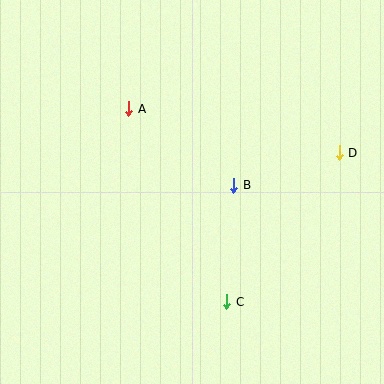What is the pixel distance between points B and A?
The distance between B and A is 130 pixels.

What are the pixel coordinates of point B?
Point B is at (234, 185).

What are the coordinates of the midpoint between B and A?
The midpoint between B and A is at (181, 147).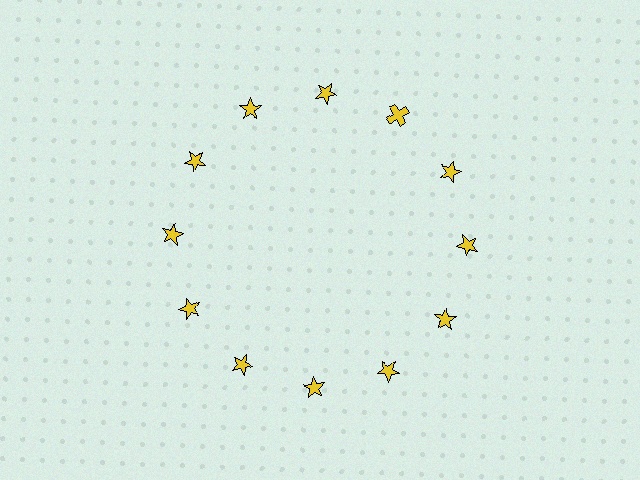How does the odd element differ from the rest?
It has a different shape: cross instead of star.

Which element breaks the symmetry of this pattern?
The yellow cross at roughly the 1 o'clock position breaks the symmetry. All other shapes are yellow stars.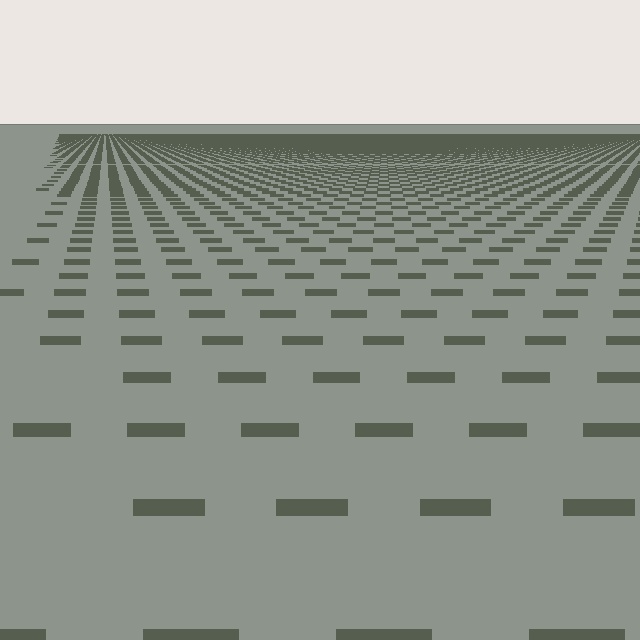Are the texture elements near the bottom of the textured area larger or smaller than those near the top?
Larger. Near the bottom, elements are closer to the viewer and appear at a bigger on-screen size.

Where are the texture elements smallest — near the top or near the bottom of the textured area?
Near the top.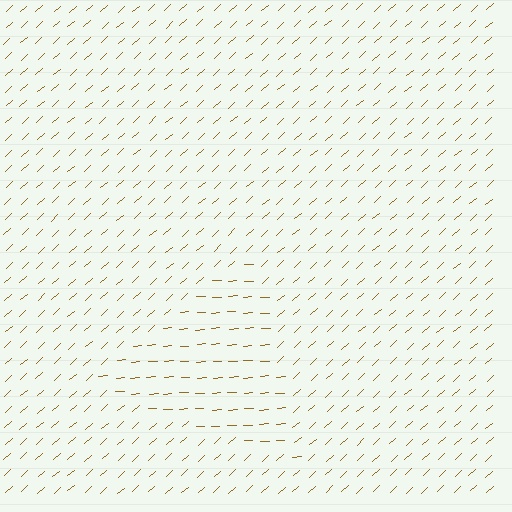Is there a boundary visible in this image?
Yes, there is a texture boundary formed by a change in line orientation.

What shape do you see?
I see a triangle.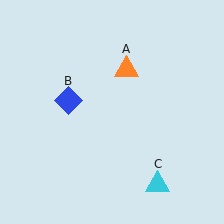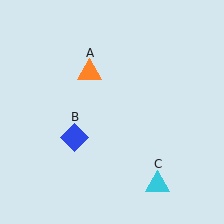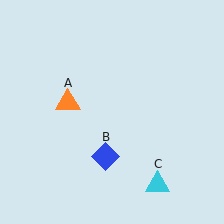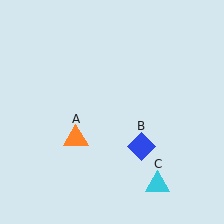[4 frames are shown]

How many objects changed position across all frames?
2 objects changed position: orange triangle (object A), blue diamond (object B).